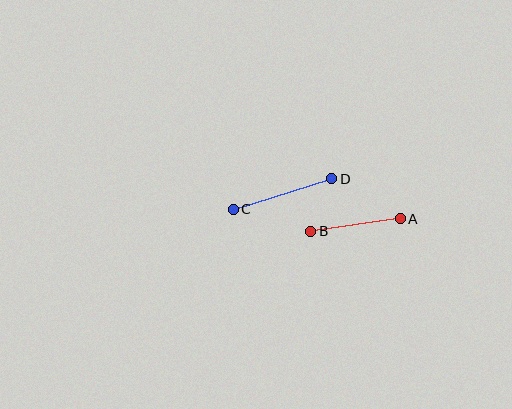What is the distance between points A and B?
The distance is approximately 91 pixels.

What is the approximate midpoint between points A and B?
The midpoint is at approximately (355, 225) pixels.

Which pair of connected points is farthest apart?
Points C and D are farthest apart.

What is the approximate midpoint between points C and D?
The midpoint is at approximately (282, 194) pixels.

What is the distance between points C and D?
The distance is approximately 103 pixels.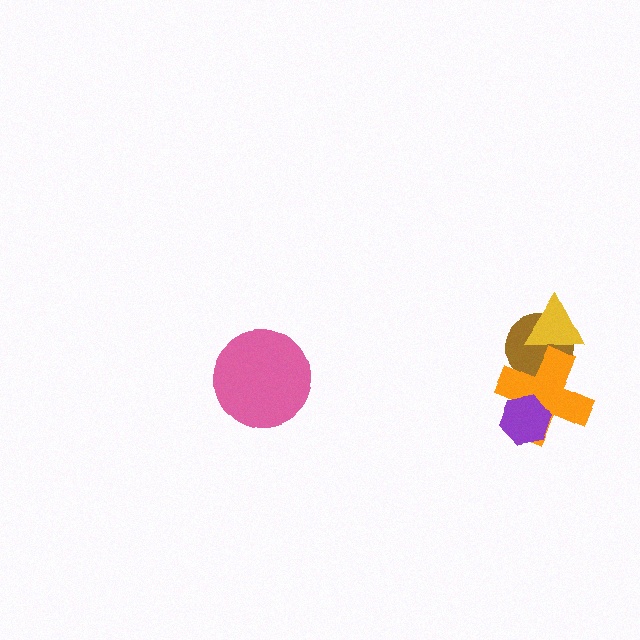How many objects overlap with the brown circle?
2 objects overlap with the brown circle.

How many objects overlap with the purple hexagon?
1 object overlaps with the purple hexagon.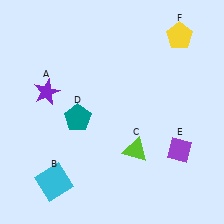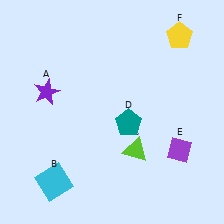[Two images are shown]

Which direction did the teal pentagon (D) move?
The teal pentagon (D) moved right.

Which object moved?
The teal pentagon (D) moved right.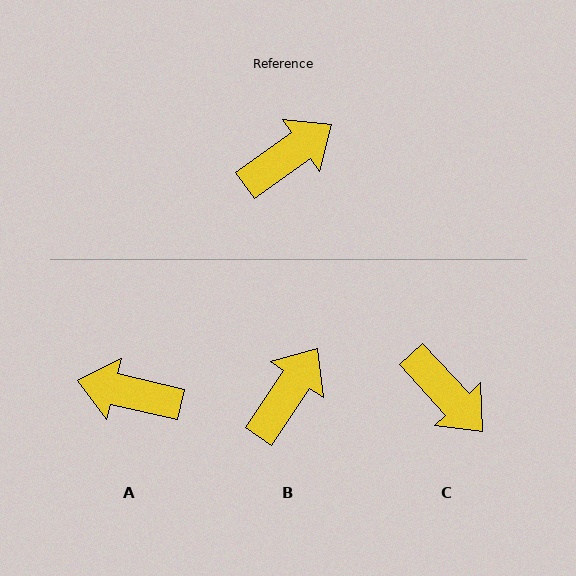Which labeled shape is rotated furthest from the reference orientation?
A, about 132 degrees away.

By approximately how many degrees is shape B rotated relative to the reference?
Approximately 21 degrees counter-clockwise.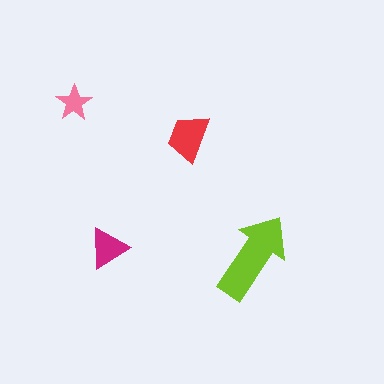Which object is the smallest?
The pink star.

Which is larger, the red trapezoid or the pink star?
The red trapezoid.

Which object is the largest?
The lime arrow.